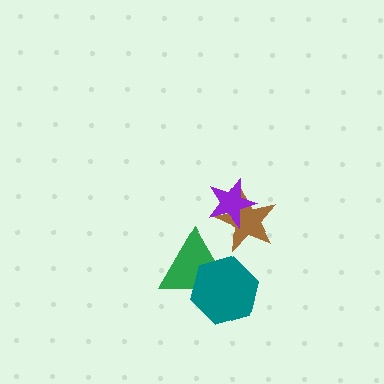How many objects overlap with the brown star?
1 object overlaps with the brown star.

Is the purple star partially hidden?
No, no other shape covers it.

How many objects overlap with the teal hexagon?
1 object overlaps with the teal hexagon.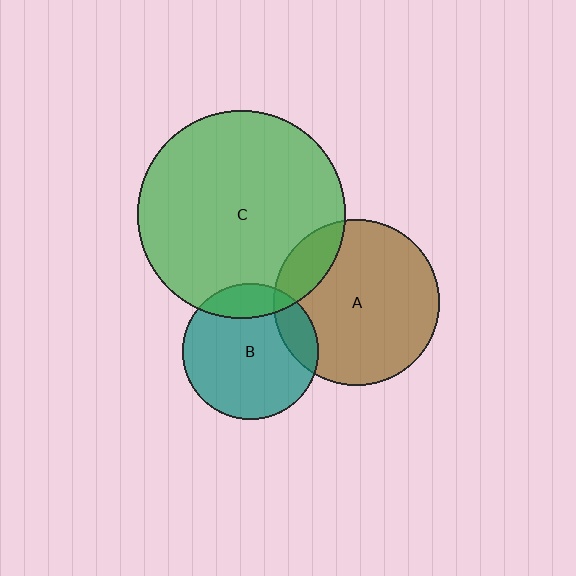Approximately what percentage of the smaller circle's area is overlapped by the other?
Approximately 15%.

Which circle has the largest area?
Circle C (green).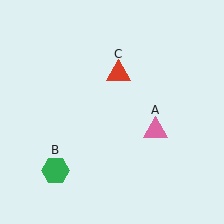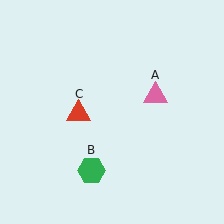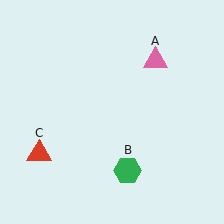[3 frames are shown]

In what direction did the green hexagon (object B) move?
The green hexagon (object B) moved right.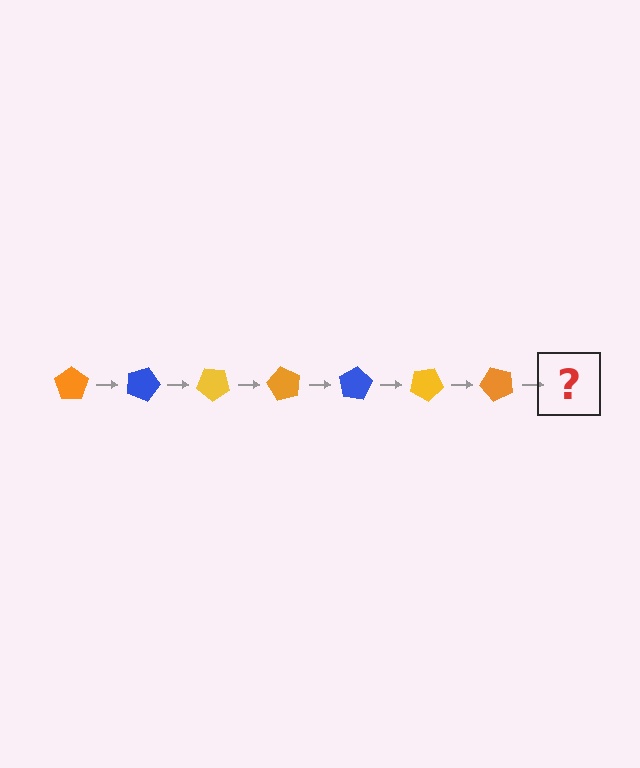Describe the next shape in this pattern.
It should be a blue pentagon, rotated 140 degrees from the start.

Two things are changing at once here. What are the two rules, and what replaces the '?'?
The two rules are that it rotates 20 degrees each step and the color cycles through orange, blue, and yellow. The '?' should be a blue pentagon, rotated 140 degrees from the start.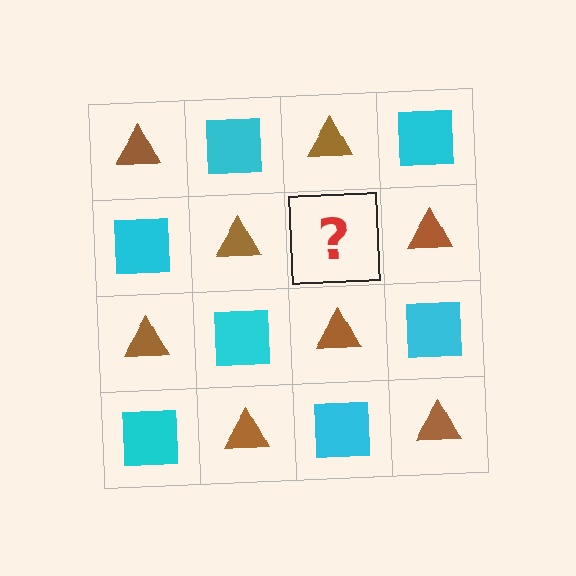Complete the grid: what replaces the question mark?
The question mark should be replaced with a cyan square.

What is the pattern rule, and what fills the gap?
The rule is that it alternates brown triangle and cyan square in a checkerboard pattern. The gap should be filled with a cyan square.